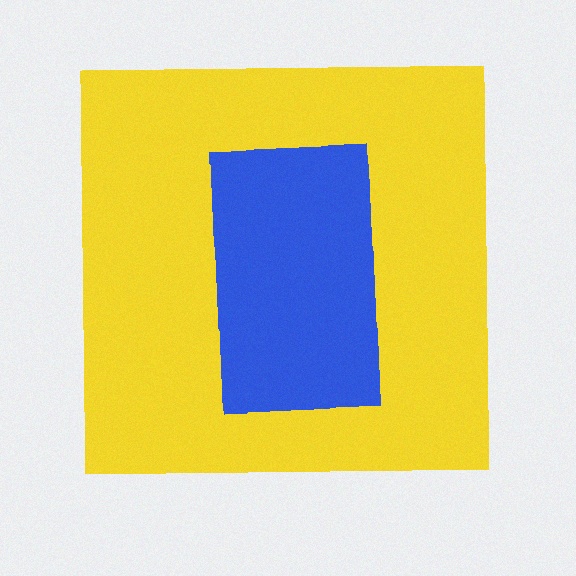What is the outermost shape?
The yellow square.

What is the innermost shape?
The blue rectangle.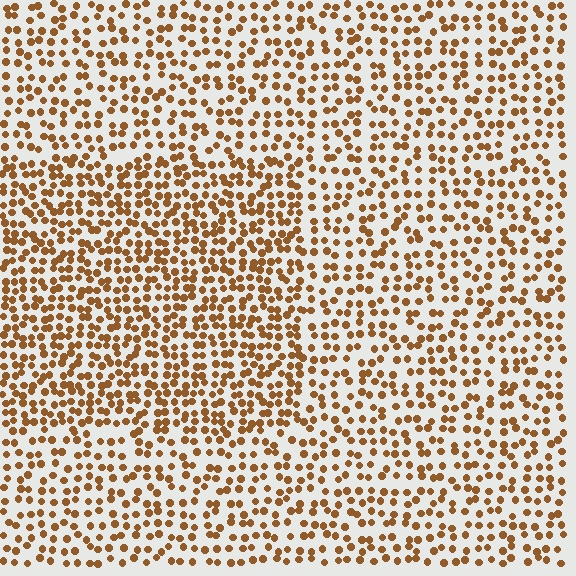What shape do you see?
I see a rectangle.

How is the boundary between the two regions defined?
The boundary is defined by a change in element density (approximately 1.5x ratio). All elements are the same color, size, and shape.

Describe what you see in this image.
The image contains small brown elements arranged at two different densities. A rectangle-shaped region is visible where the elements are more densely packed than the surrounding area.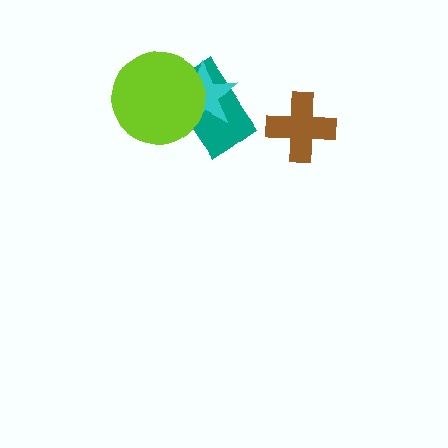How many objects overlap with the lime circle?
2 objects overlap with the lime circle.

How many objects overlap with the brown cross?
0 objects overlap with the brown cross.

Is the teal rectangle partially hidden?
Yes, it is partially covered by another shape.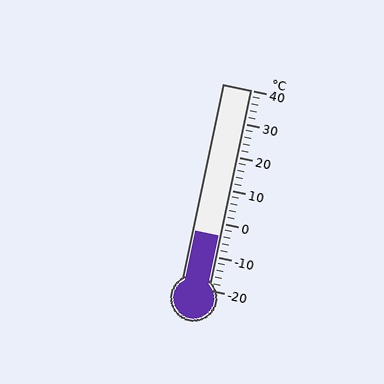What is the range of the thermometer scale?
The thermometer scale ranges from -20°C to 40°C.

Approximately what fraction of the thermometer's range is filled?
The thermometer is filled to approximately 25% of its range.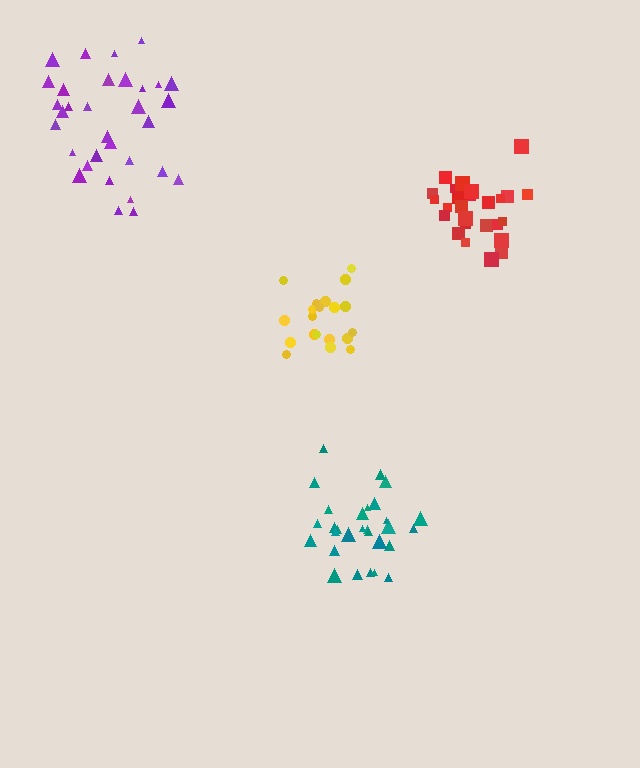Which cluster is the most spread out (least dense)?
Purple.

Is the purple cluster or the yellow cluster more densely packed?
Yellow.